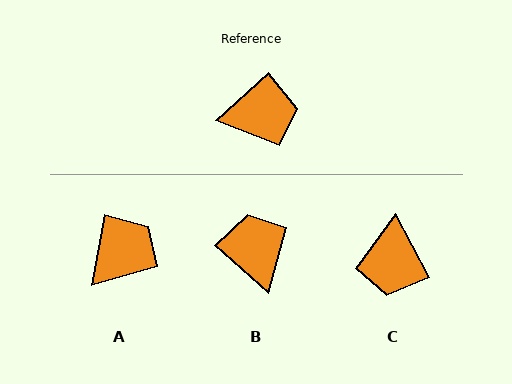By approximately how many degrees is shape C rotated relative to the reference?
Approximately 105 degrees clockwise.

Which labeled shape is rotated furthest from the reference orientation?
C, about 105 degrees away.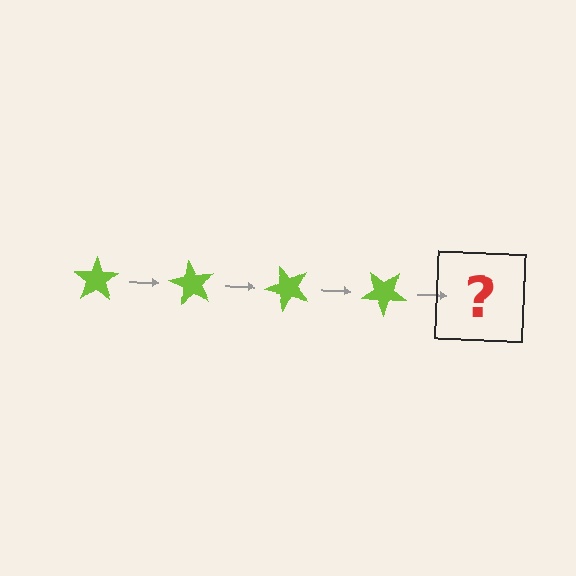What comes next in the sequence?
The next element should be a lime star rotated 240 degrees.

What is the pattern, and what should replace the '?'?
The pattern is that the star rotates 60 degrees each step. The '?' should be a lime star rotated 240 degrees.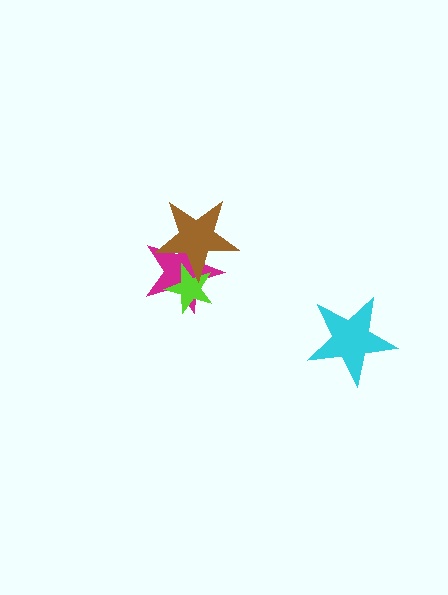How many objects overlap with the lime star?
2 objects overlap with the lime star.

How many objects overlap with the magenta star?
2 objects overlap with the magenta star.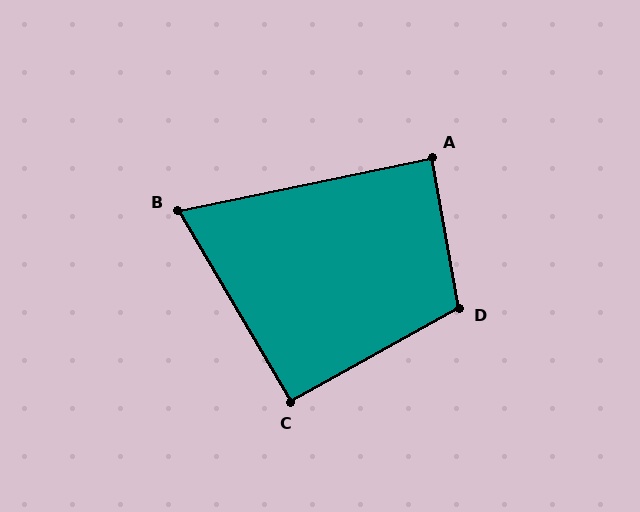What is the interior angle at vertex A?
Approximately 89 degrees (approximately right).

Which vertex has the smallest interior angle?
B, at approximately 71 degrees.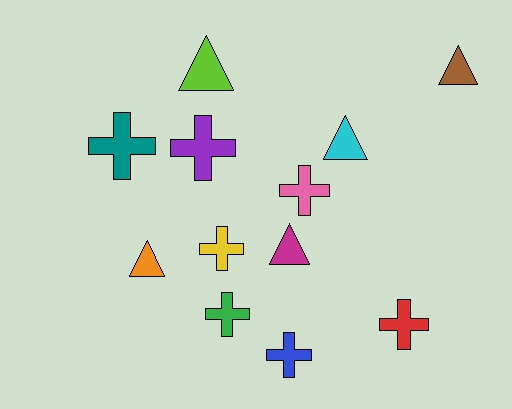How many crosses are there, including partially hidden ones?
There are 7 crosses.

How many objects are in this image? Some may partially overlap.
There are 12 objects.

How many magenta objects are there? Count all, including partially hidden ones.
There is 1 magenta object.